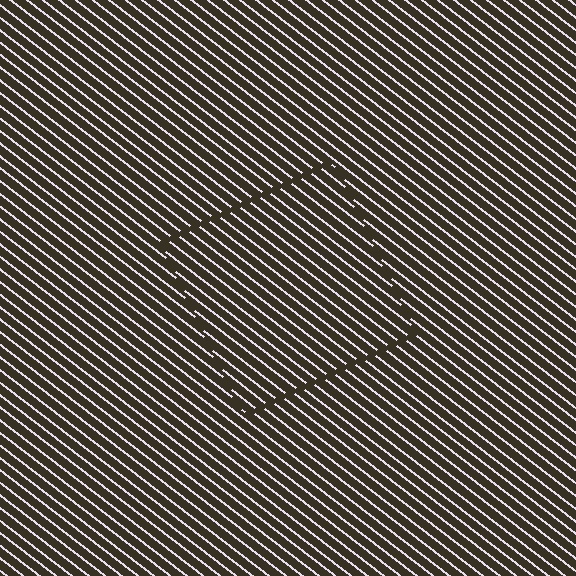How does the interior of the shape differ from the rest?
The interior of the shape contains the same grating, shifted by half a period — the contour is defined by the phase discontinuity where line-ends from the inner and outer gratings abut.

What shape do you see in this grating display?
An illusory square. The interior of the shape contains the same grating, shifted by half a period — the contour is defined by the phase discontinuity where line-ends from the inner and outer gratings abut.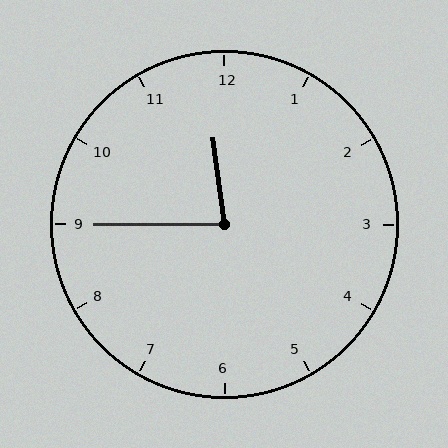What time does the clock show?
11:45.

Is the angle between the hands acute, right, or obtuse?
It is acute.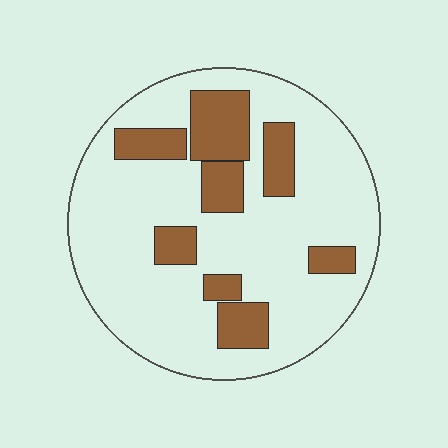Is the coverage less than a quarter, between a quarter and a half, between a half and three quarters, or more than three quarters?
Less than a quarter.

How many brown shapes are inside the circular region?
8.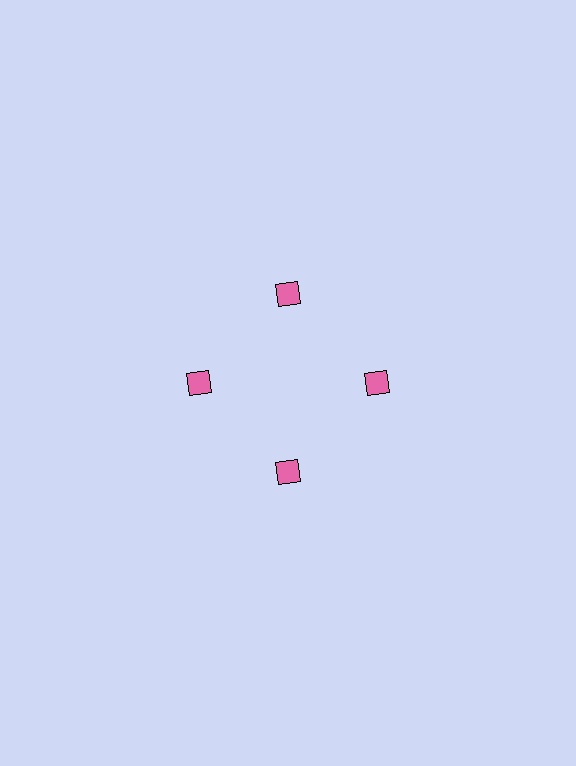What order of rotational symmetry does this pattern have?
This pattern has 4-fold rotational symmetry.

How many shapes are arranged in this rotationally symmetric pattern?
There are 4 shapes, arranged in 4 groups of 1.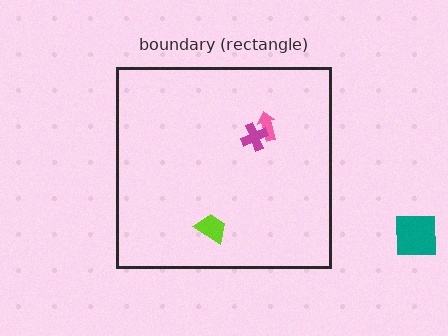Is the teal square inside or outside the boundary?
Outside.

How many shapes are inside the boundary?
3 inside, 1 outside.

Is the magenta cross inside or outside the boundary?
Inside.